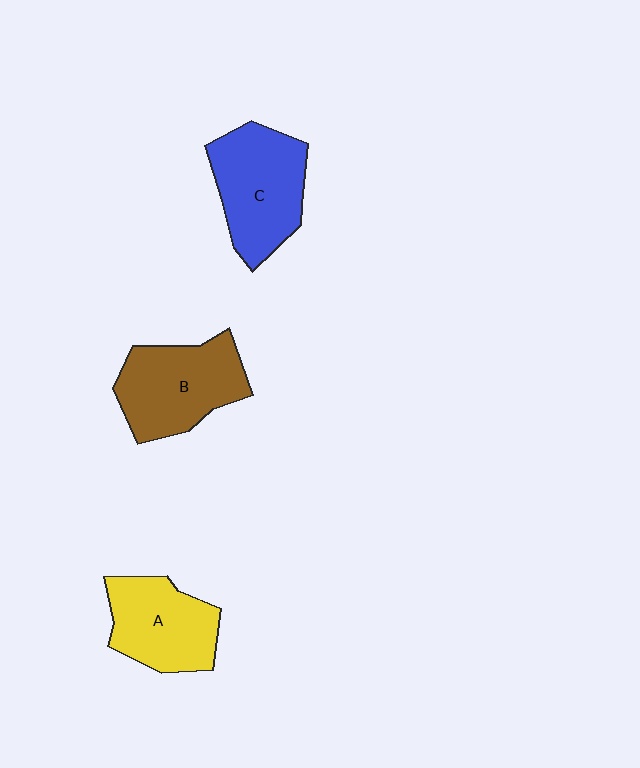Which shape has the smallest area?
Shape A (yellow).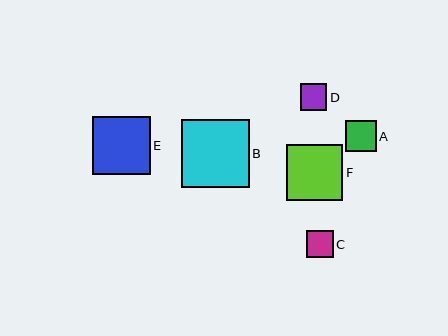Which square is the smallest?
Square D is the smallest with a size of approximately 26 pixels.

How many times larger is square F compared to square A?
Square F is approximately 1.8 times the size of square A.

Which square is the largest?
Square B is the largest with a size of approximately 68 pixels.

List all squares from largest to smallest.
From largest to smallest: B, E, F, A, C, D.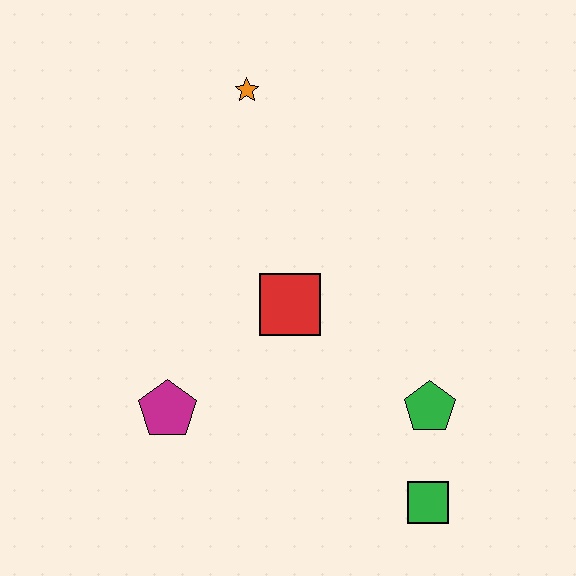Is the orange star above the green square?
Yes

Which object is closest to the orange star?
The red square is closest to the orange star.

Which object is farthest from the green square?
The orange star is farthest from the green square.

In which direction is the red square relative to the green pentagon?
The red square is to the left of the green pentagon.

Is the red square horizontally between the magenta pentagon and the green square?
Yes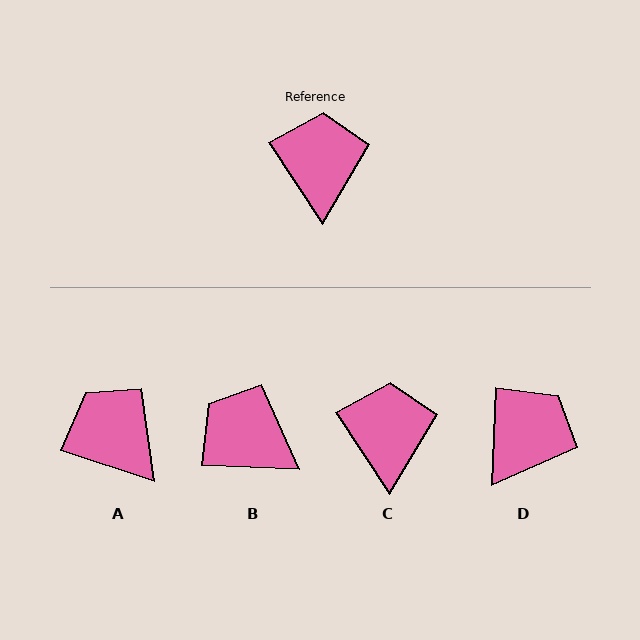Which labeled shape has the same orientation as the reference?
C.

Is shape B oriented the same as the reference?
No, it is off by about 54 degrees.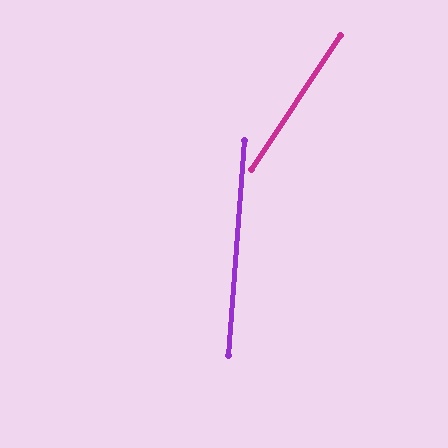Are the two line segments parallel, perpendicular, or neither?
Neither parallel nor perpendicular — they differ by about 29°.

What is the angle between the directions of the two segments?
Approximately 29 degrees.